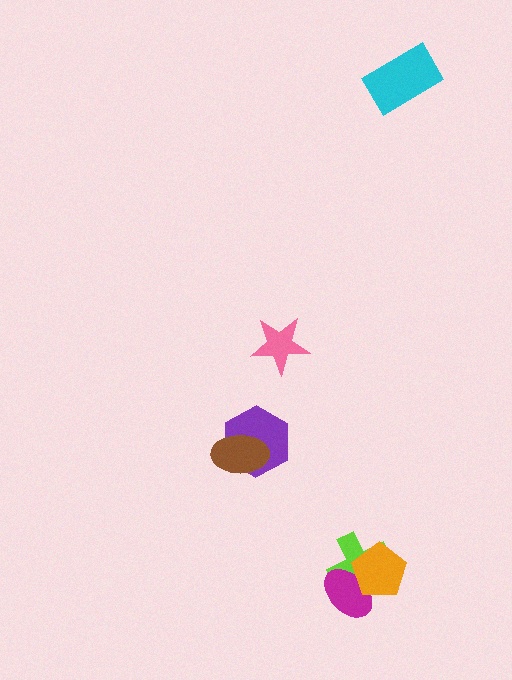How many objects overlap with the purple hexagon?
1 object overlaps with the purple hexagon.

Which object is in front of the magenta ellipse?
The orange pentagon is in front of the magenta ellipse.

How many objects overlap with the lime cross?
2 objects overlap with the lime cross.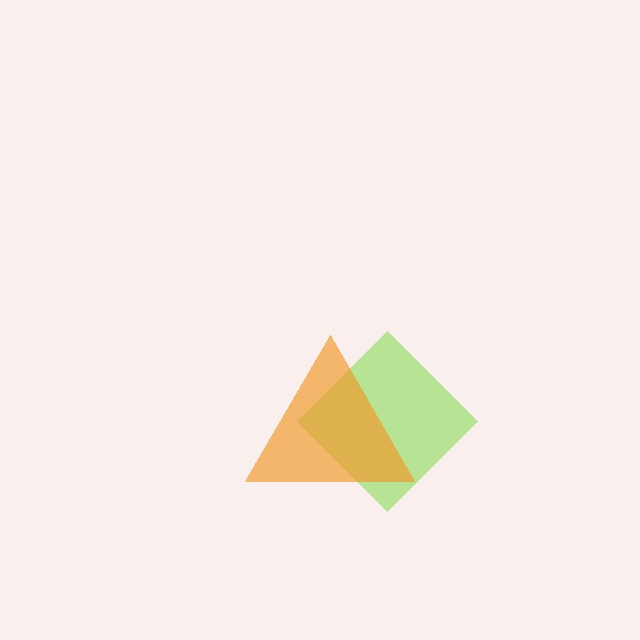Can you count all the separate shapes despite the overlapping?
Yes, there are 2 separate shapes.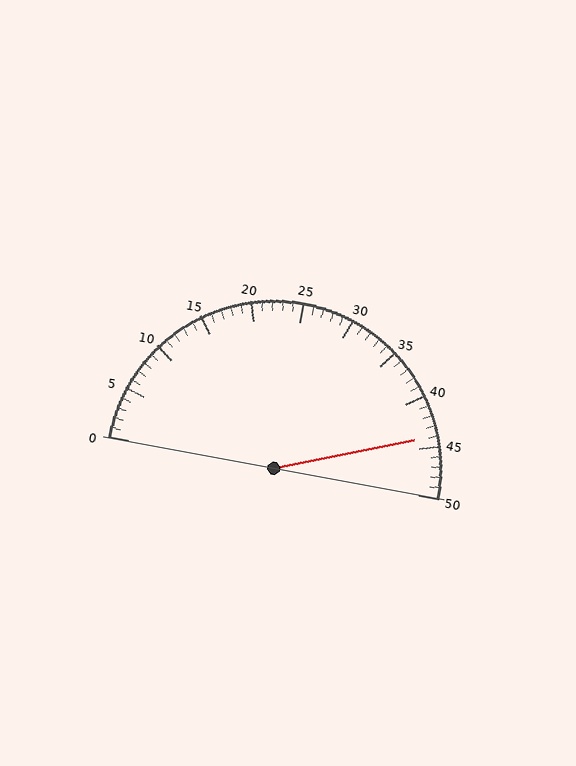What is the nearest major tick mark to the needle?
The nearest major tick mark is 45.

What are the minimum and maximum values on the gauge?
The gauge ranges from 0 to 50.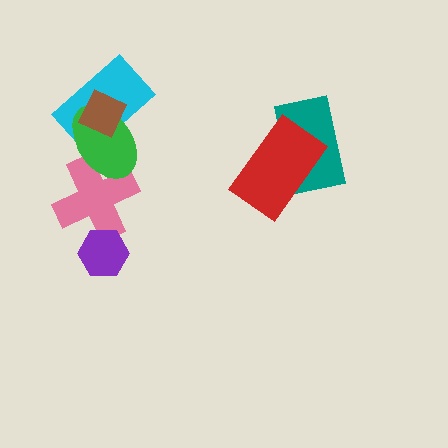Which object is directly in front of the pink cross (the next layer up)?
The green ellipse is directly in front of the pink cross.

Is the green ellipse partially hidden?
Yes, it is partially covered by another shape.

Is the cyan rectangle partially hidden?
Yes, it is partially covered by another shape.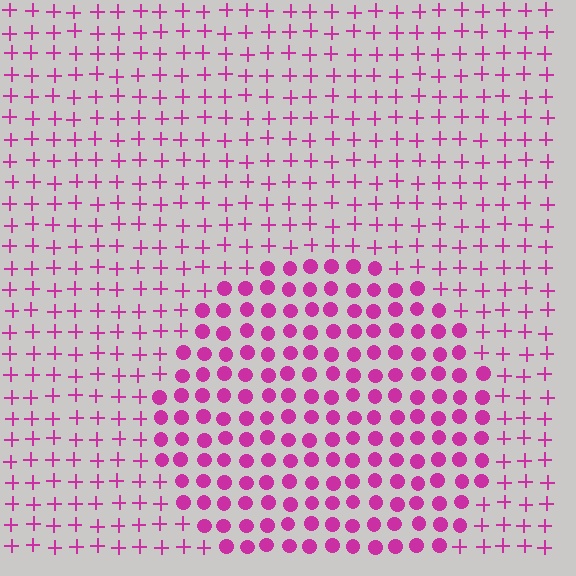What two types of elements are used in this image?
The image uses circles inside the circle region and plus signs outside it.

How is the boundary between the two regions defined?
The boundary is defined by a change in element shape: circles inside vs. plus signs outside. All elements share the same color and spacing.